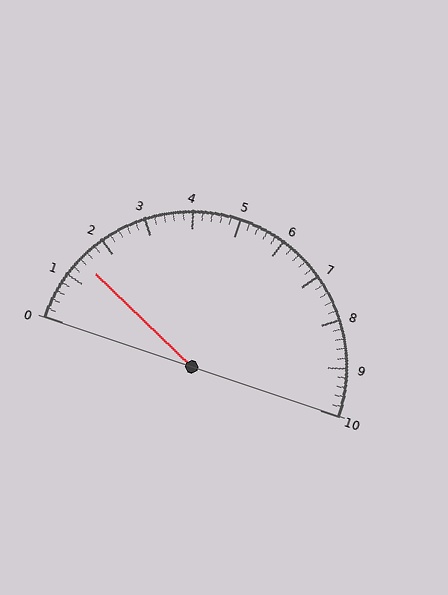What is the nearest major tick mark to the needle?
The nearest major tick mark is 1.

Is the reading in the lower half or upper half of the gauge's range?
The reading is in the lower half of the range (0 to 10).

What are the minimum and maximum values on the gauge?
The gauge ranges from 0 to 10.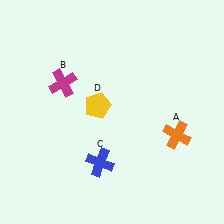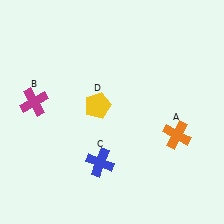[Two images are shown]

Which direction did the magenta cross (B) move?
The magenta cross (B) moved left.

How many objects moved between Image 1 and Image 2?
1 object moved between the two images.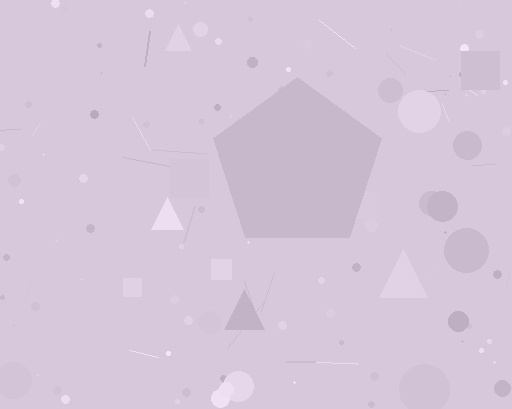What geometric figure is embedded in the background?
A pentagon is embedded in the background.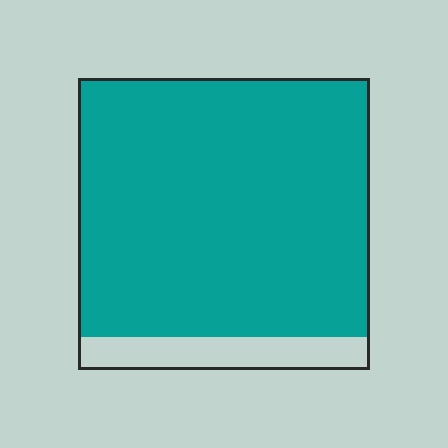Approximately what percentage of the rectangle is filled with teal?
Approximately 90%.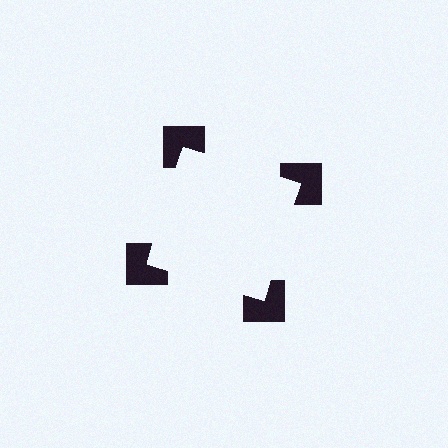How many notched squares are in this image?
There are 4 — one at each vertex of the illusory square.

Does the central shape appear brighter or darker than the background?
It typically appears slightly brighter than the background, even though no actual brightness change is drawn.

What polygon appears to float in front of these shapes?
An illusory square — its edges are inferred from the aligned wedge cuts in the notched squares, not physically drawn.